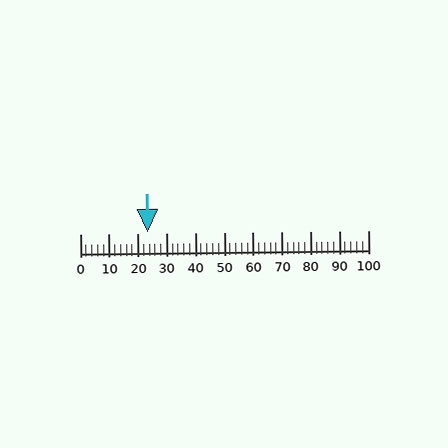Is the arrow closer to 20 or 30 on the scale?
The arrow is closer to 20.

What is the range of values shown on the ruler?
The ruler shows values from 0 to 100.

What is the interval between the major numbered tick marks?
The major tick marks are spaced 10 units apart.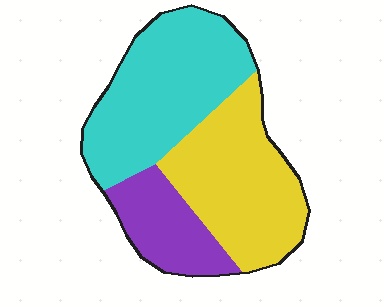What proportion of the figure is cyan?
Cyan covers about 45% of the figure.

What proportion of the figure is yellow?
Yellow covers roughly 40% of the figure.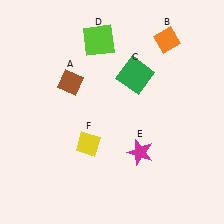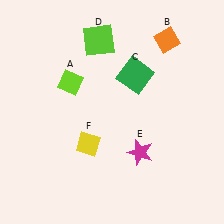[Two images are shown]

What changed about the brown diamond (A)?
In Image 1, A is brown. In Image 2, it changed to lime.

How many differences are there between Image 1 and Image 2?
There is 1 difference between the two images.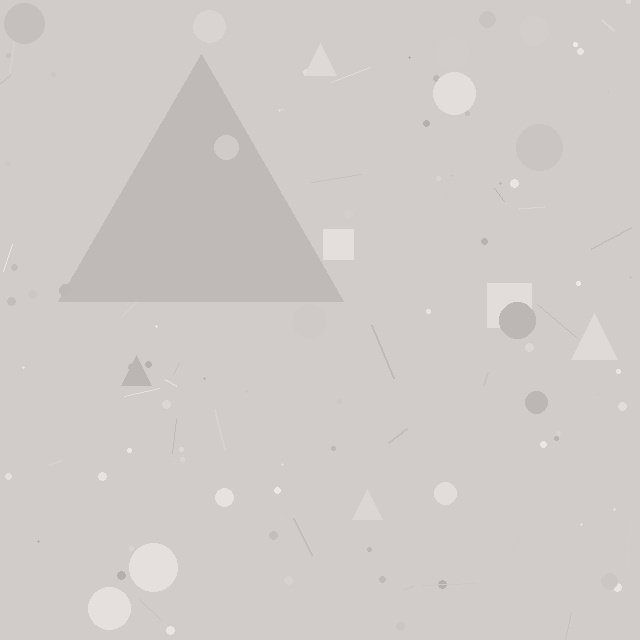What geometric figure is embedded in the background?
A triangle is embedded in the background.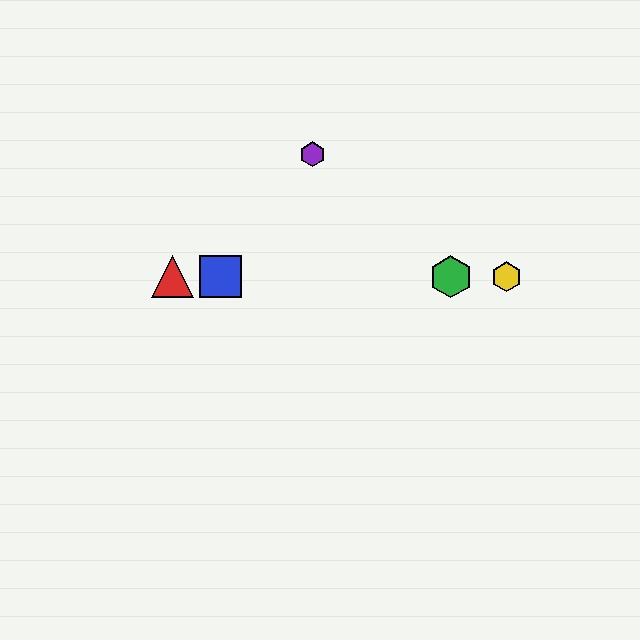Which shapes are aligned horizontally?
The red triangle, the blue square, the green hexagon, the yellow hexagon are aligned horizontally.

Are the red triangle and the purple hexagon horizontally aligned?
No, the red triangle is at y≈277 and the purple hexagon is at y≈154.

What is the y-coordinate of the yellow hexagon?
The yellow hexagon is at y≈277.